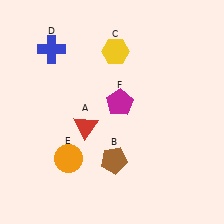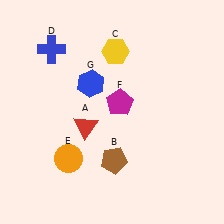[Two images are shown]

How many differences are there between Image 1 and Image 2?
There is 1 difference between the two images.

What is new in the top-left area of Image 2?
A blue hexagon (G) was added in the top-left area of Image 2.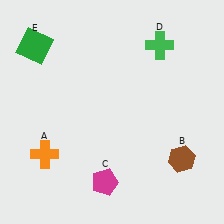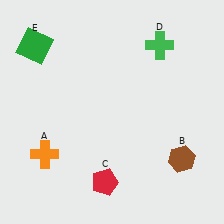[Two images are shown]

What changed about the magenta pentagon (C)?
In Image 1, C is magenta. In Image 2, it changed to red.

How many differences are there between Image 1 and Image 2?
There is 1 difference between the two images.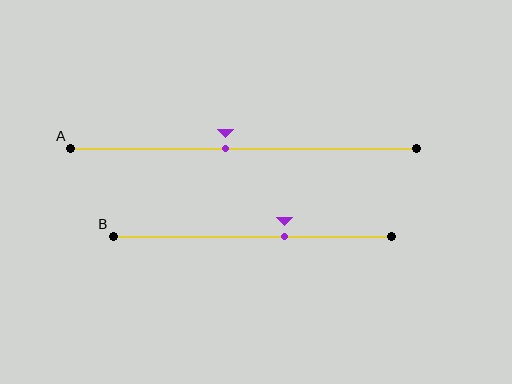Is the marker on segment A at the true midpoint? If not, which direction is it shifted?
No, the marker on segment A is shifted to the left by about 5% of the segment length.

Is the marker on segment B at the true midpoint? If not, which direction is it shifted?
No, the marker on segment B is shifted to the right by about 12% of the segment length.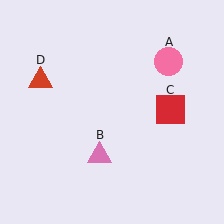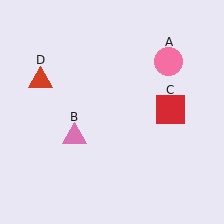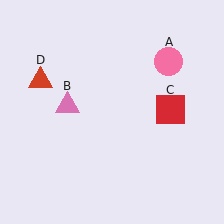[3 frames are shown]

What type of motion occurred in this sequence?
The pink triangle (object B) rotated clockwise around the center of the scene.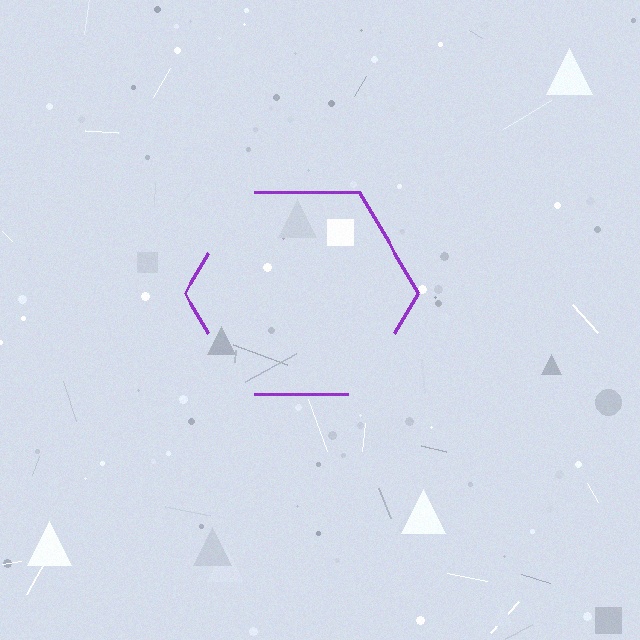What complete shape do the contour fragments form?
The contour fragments form a hexagon.